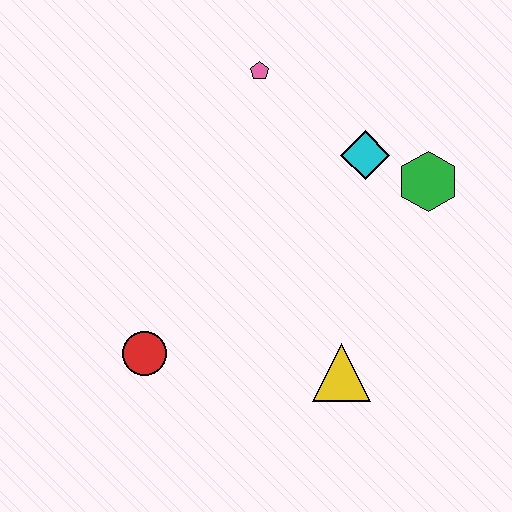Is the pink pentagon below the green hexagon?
No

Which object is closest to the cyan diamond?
The green hexagon is closest to the cyan diamond.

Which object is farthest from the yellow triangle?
The pink pentagon is farthest from the yellow triangle.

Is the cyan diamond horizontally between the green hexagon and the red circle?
Yes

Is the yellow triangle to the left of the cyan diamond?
Yes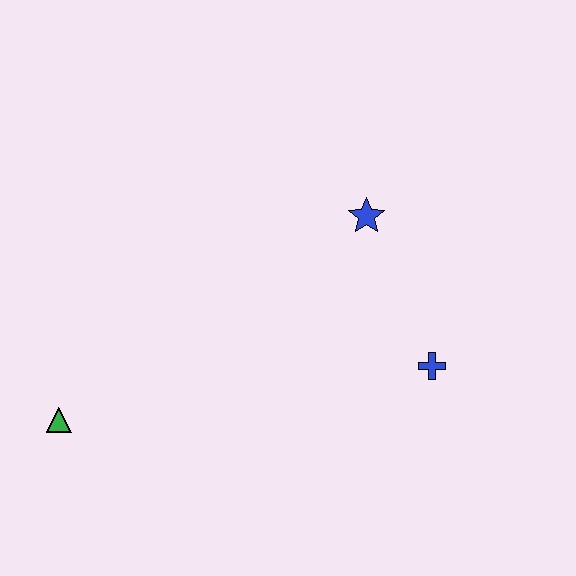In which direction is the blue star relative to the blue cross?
The blue star is above the blue cross.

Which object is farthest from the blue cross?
The green triangle is farthest from the blue cross.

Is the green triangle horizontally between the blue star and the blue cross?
No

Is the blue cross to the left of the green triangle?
No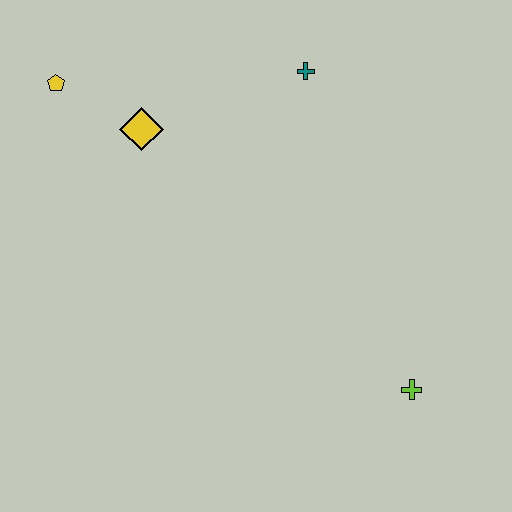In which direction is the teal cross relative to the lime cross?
The teal cross is above the lime cross.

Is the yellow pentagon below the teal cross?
Yes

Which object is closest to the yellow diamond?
The yellow pentagon is closest to the yellow diamond.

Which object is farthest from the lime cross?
The yellow pentagon is farthest from the lime cross.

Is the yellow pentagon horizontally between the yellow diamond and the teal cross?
No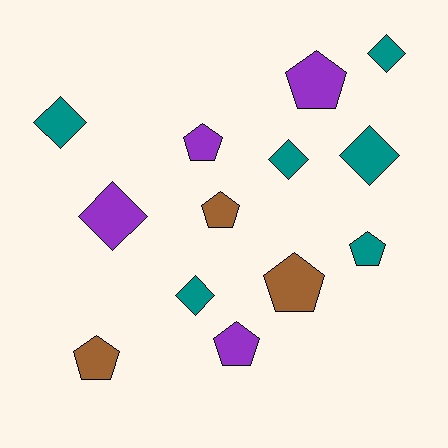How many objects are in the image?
There are 13 objects.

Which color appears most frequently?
Teal, with 6 objects.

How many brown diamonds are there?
There are no brown diamonds.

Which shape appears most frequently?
Pentagon, with 7 objects.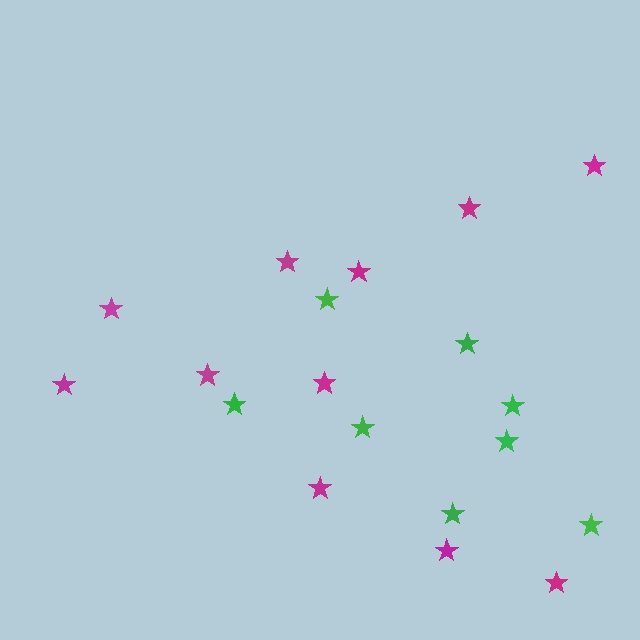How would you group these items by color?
There are 2 groups: one group of green stars (8) and one group of magenta stars (11).